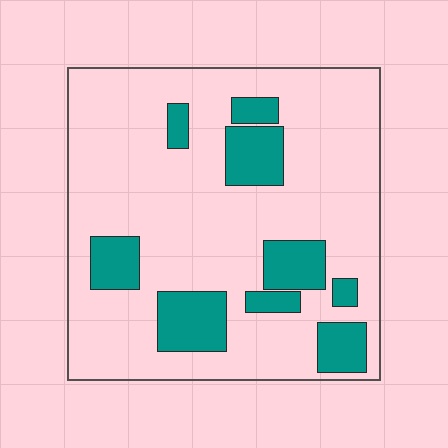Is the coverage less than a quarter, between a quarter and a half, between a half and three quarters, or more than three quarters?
Less than a quarter.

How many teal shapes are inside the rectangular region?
9.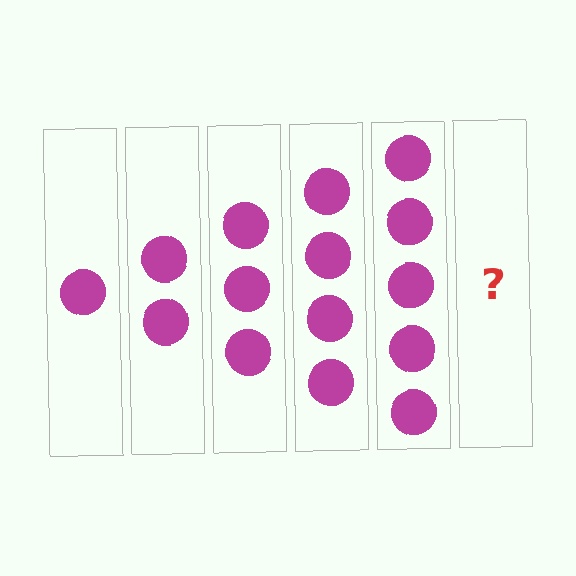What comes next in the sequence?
The next element should be 6 circles.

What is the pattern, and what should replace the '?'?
The pattern is that each step adds one more circle. The '?' should be 6 circles.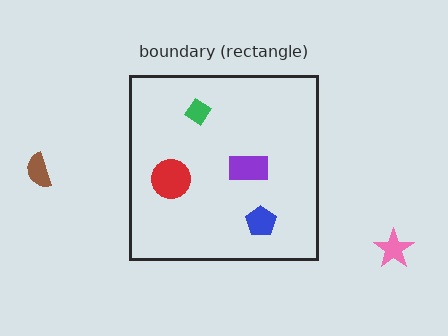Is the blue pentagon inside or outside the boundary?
Inside.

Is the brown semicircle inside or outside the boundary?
Outside.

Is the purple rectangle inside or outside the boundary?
Inside.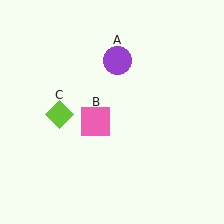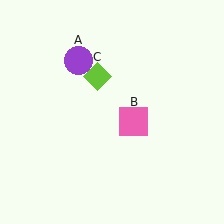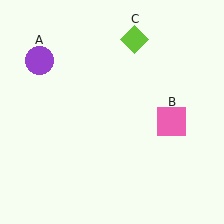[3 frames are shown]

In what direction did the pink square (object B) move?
The pink square (object B) moved right.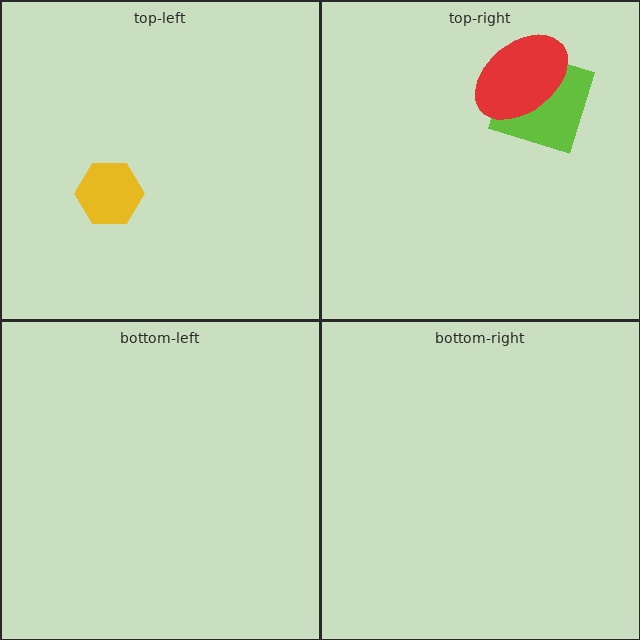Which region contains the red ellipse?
The top-right region.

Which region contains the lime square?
The top-right region.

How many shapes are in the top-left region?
1.